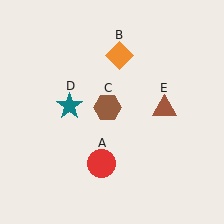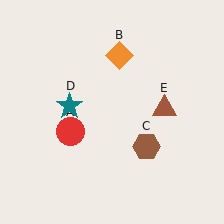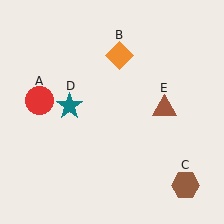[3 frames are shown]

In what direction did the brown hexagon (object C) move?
The brown hexagon (object C) moved down and to the right.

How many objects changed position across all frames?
2 objects changed position: red circle (object A), brown hexagon (object C).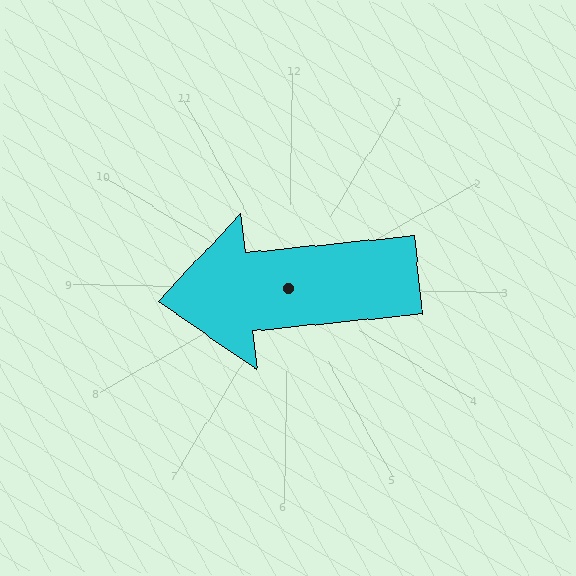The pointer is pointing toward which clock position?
Roughly 9 o'clock.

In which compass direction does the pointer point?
West.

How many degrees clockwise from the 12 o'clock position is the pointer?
Approximately 263 degrees.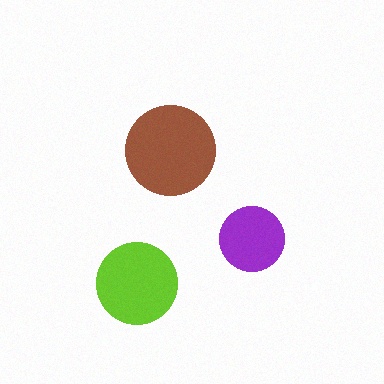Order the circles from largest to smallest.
the brown one, the lime one, the purple one.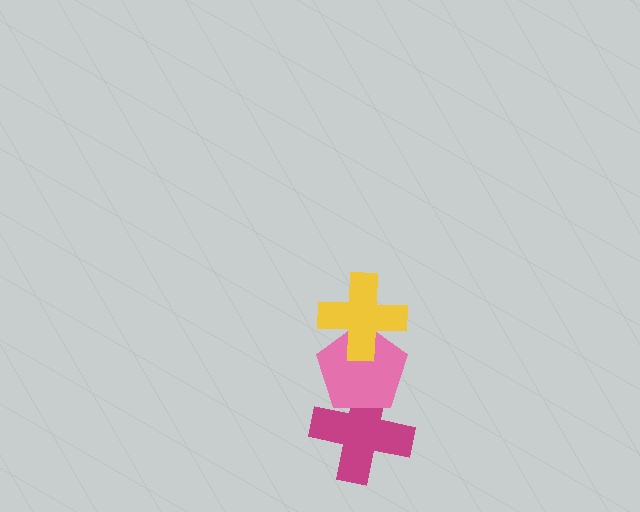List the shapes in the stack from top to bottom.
From top to bottom: the yellow cross, the pink pentagon, the magenta cross.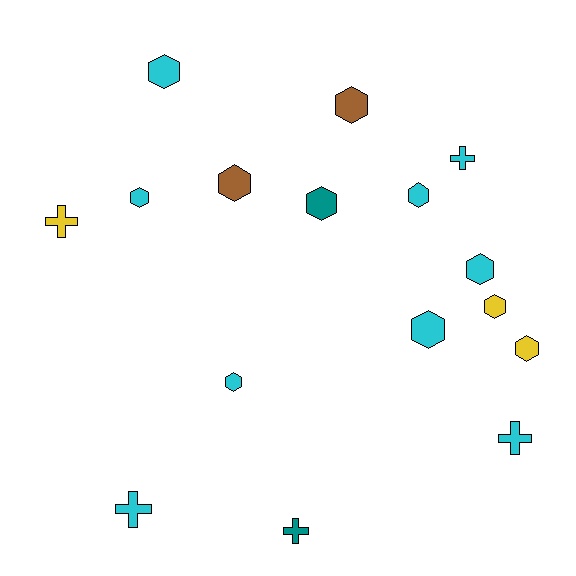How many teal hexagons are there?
There is 1 teal hexagon.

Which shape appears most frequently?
Hexagon, with 11 objects.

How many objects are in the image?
There are 16 objects.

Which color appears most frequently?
Cyan, with 9 objects.